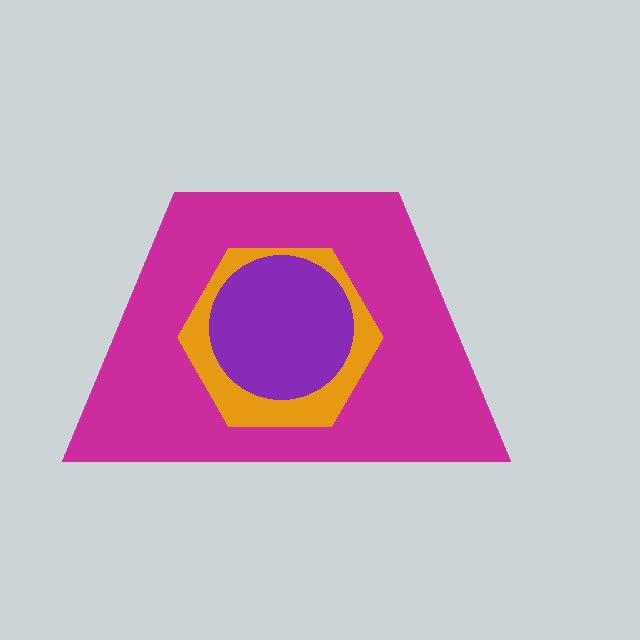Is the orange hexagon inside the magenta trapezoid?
Yes.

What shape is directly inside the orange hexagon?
The purple circle.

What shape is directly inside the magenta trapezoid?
The orange hexagon.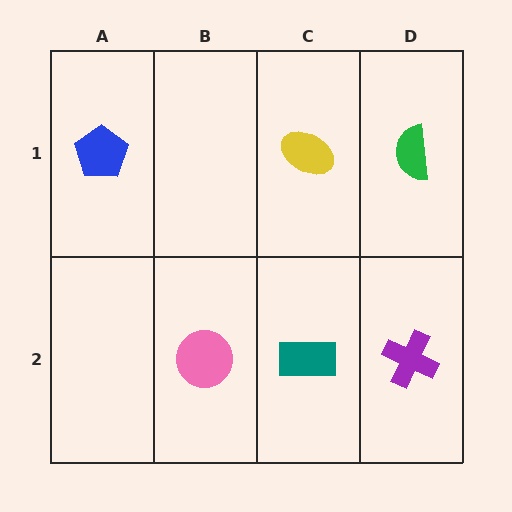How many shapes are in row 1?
3 shapes.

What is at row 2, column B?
A pink circle.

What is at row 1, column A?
A blue pentagon.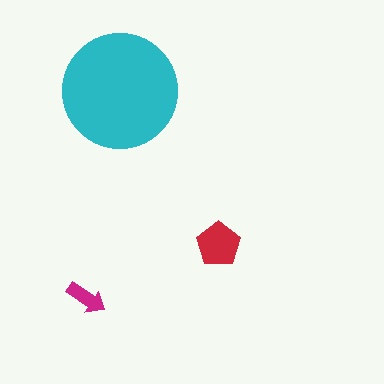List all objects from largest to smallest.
The cyan circle, the red pentagon, the magenta arrow.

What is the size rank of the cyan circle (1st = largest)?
1st.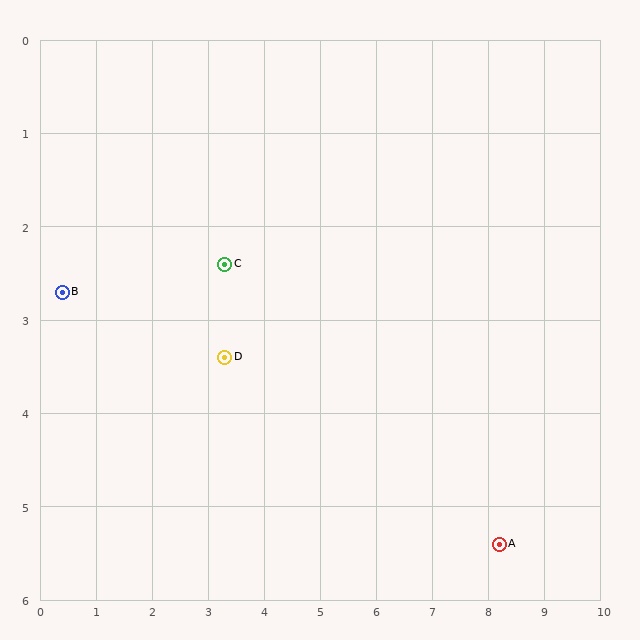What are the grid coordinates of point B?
Point B is at approximately (0.4, 2.7).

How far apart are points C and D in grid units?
Points C and D are about 1.0 grid units apart.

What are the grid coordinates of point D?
Point D is at approximately (3.3, 3.4).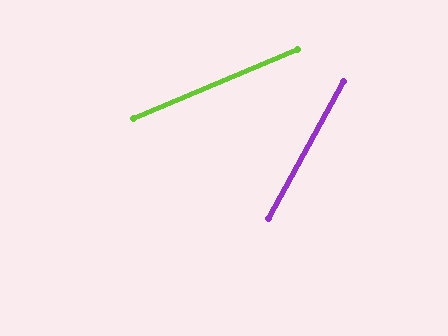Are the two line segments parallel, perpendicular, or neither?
Neither parallel nor perpendicular — they differ by about 38°.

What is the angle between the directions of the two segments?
Approximately 38 degrees.